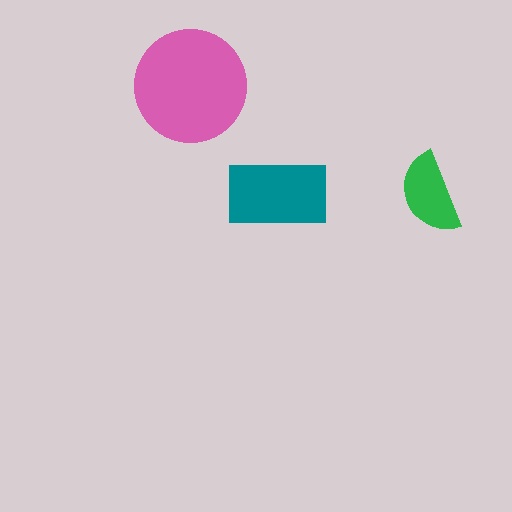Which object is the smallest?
The green semicircle.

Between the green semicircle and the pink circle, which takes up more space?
The pink circle.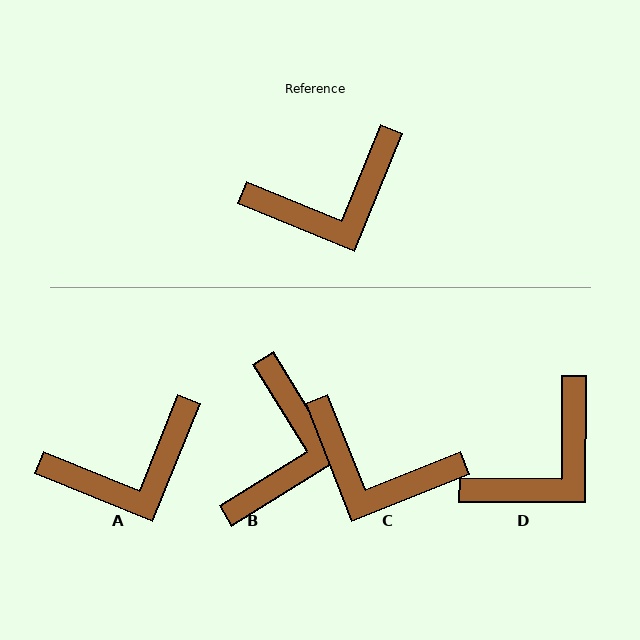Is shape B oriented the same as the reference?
No, it is off by about 54 degrees.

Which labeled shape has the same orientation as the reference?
A.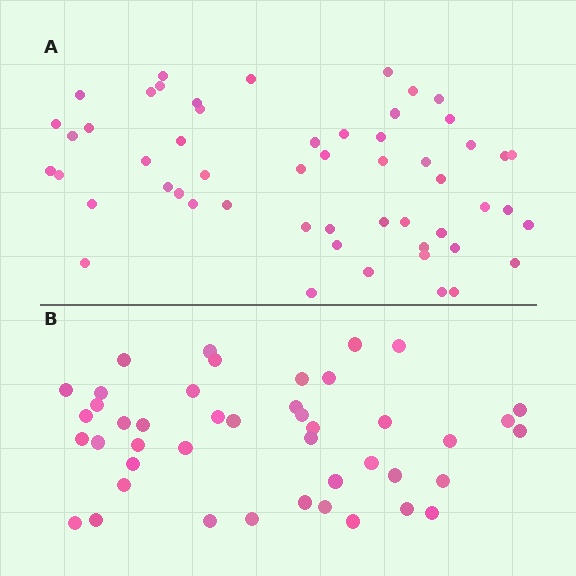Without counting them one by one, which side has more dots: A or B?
Region A (the top region) has more dots.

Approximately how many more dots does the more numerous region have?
Region A has roughly 10 or so more dots than region B.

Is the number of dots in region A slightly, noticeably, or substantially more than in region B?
Region A has only slightly more — the two regions are fairly close. The ratio is roughly 1.2 to 1.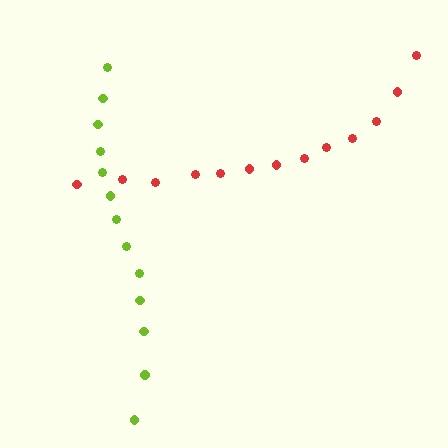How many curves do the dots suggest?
There are 2 distinct paths.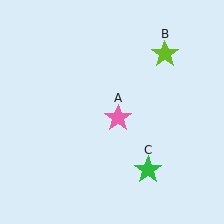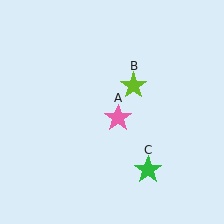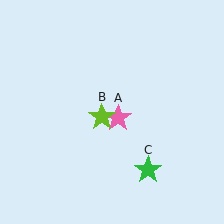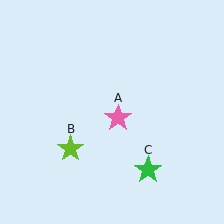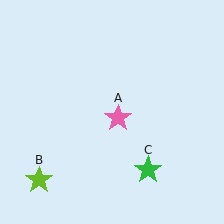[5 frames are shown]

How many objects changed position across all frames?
1 object changed position: lime star (object B).